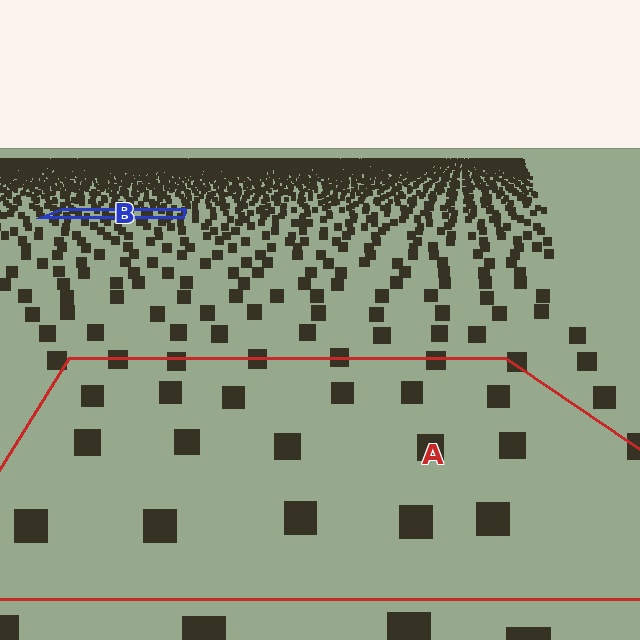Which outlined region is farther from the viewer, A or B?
Region B is farther from the viewer — the texture elements inside it appear smaller and more densely packed.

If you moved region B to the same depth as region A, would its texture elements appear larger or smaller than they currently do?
They would appear larger. At a closer depth, the same texture elements are projected at a bigger on-screen size.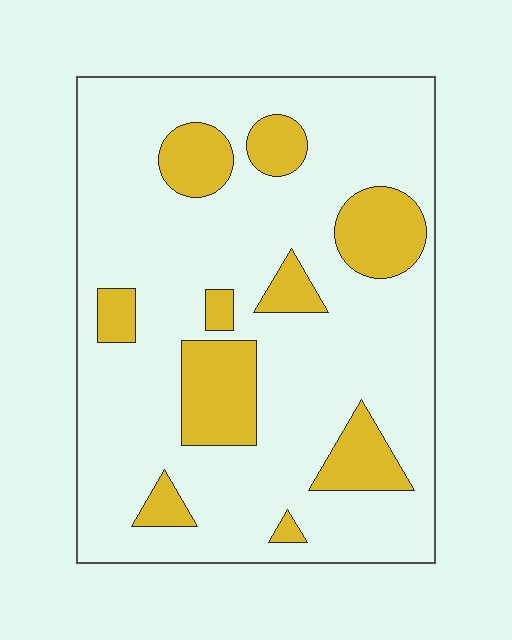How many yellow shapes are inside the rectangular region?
10.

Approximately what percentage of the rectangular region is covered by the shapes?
Approximately 20%.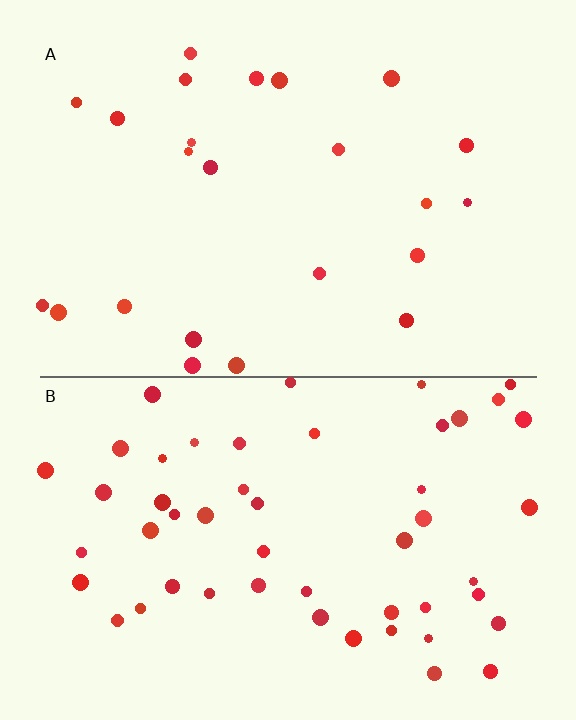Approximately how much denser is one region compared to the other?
Approximately 2.2× — region B over region A.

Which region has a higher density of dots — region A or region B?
B (the bottom).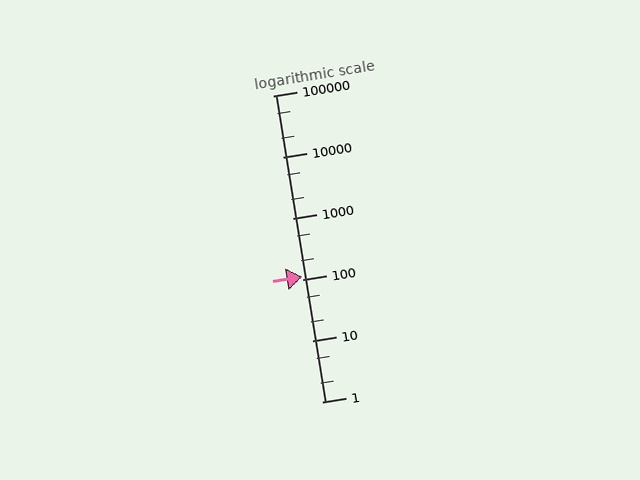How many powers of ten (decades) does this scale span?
The scale spans 5 decades, from 1 to 100000.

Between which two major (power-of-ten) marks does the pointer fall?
The pointer is between 100 and 1000.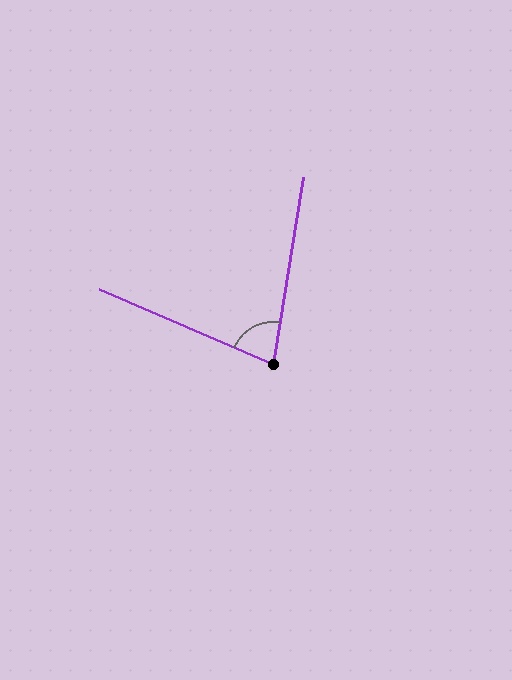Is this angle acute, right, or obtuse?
It is acute.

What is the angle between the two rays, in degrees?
Approximately 76 degrees.